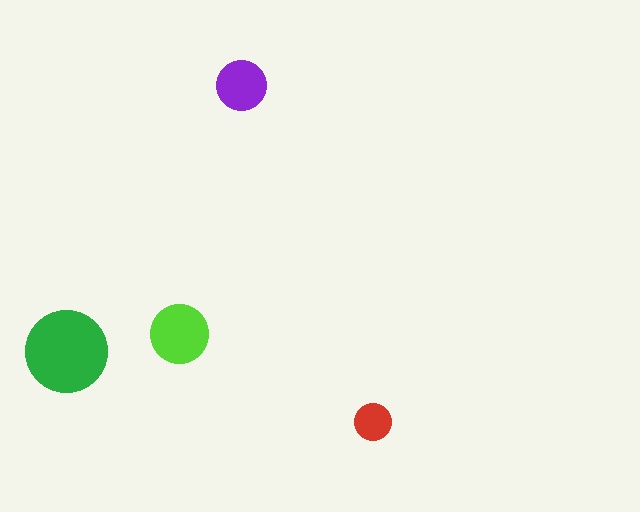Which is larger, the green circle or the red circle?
The green one.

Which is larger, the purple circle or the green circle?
The green one.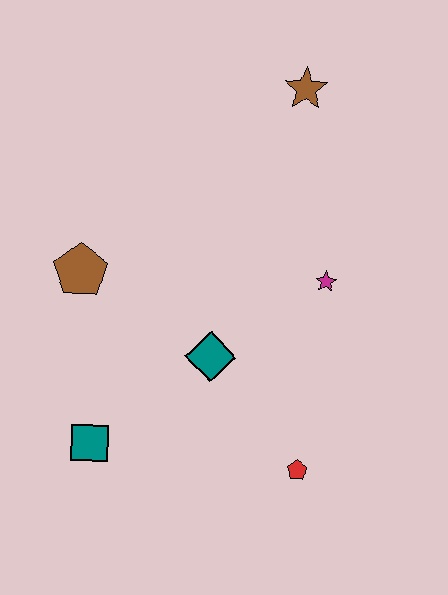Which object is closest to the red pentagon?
The teal diamond is closest to the red pentagon.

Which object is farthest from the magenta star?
The teal square is farthest from the magenta star.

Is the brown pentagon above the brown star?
No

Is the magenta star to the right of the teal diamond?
Yes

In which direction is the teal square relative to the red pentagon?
The teal square is to the left of the red pentagon.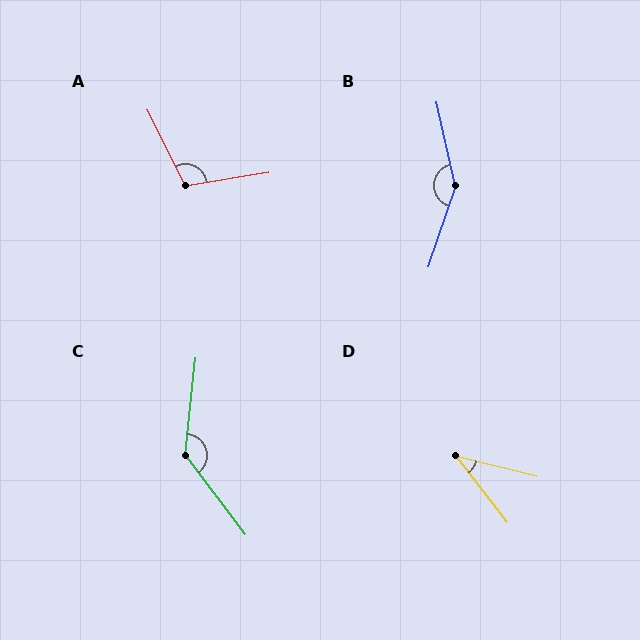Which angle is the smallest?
D, at approximately 39 degrees.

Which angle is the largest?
B, at approximately 149 degrees.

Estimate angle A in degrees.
Approximately 107 degrees.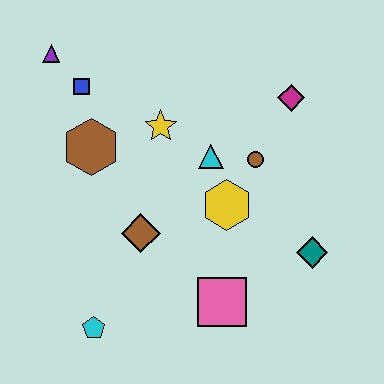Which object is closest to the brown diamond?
The yellow hexagon is closest to the brown diamond.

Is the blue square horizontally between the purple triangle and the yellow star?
Yes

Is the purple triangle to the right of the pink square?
No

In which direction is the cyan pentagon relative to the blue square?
The cyan pentagon is below the blue square.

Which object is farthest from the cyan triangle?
The cyan pentagon is farthest from the cyan triangle.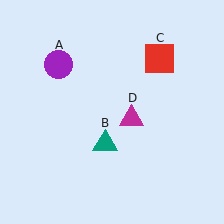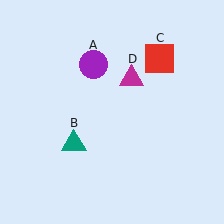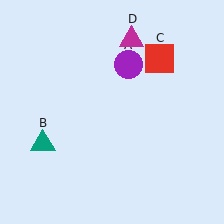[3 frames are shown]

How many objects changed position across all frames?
3 objects changed position: purple circle (object A), teal triangle (object B), magenta triangle (object D).